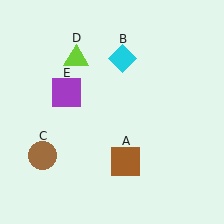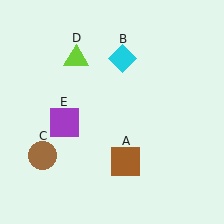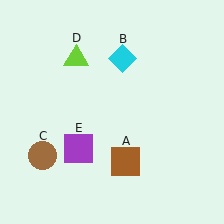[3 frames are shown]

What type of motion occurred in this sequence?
The purple square (object E) rotated counterclockwise around the center of the scene.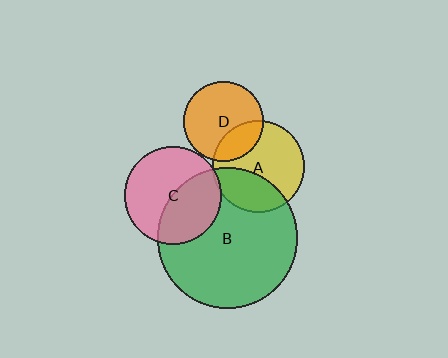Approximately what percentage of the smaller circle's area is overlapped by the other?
Approximately 25%.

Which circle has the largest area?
Circle B (green).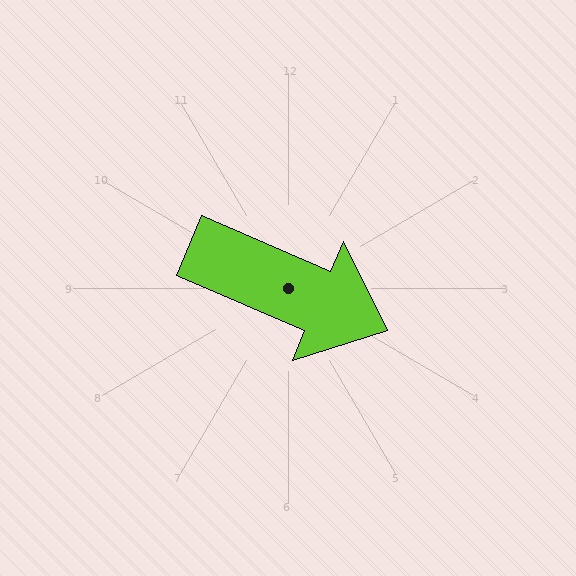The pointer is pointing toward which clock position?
Roughly 4 o'clock.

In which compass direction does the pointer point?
Southeast.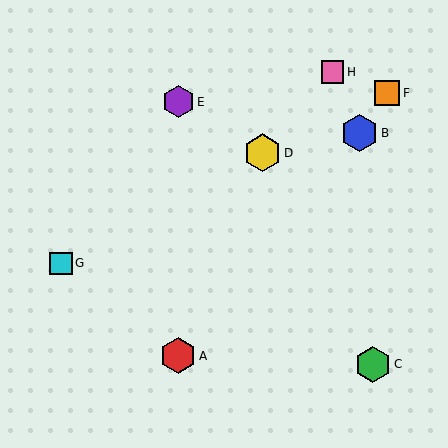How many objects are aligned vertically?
2 objects (A, E) are aligned vertically.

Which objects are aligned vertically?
Objects A, E are aligned vertically.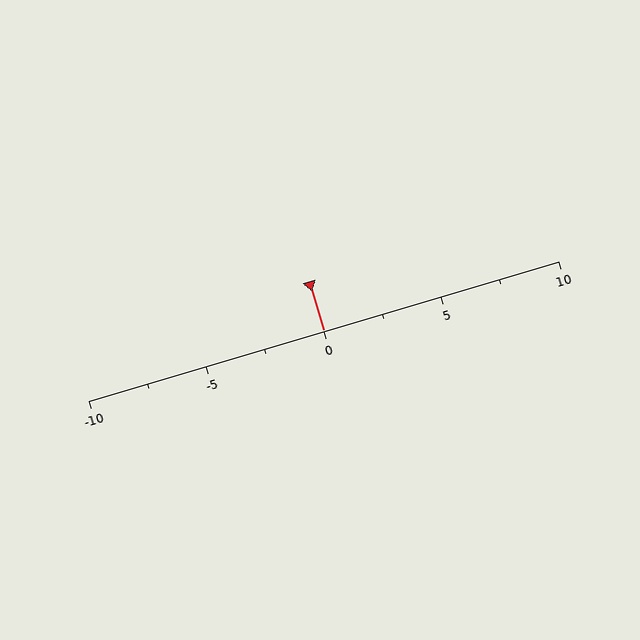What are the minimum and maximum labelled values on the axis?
The axis runs from -10 to 10.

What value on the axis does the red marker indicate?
The marker indicates approximately 0.